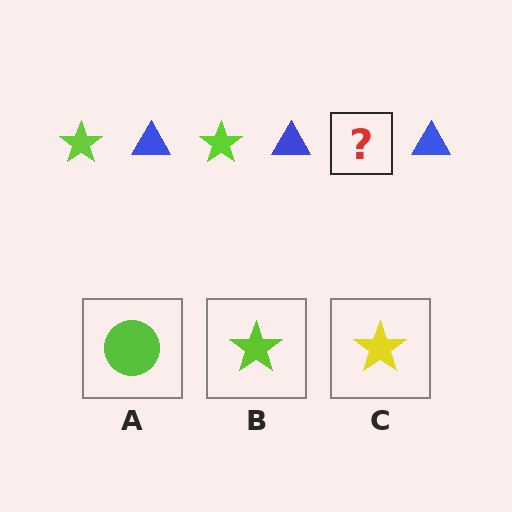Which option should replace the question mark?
Option B.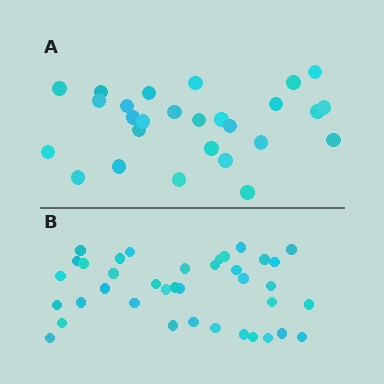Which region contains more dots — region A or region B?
Region B (the bottom region) has more dots.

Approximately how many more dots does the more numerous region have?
Region B has roughly 12 or so more dots than region A.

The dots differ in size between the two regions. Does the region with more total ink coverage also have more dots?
No. Region A has more total ink coverage because its dots are larger, but region B actually contains more individual dots. Total area can be misleading — the number of items is what matters here.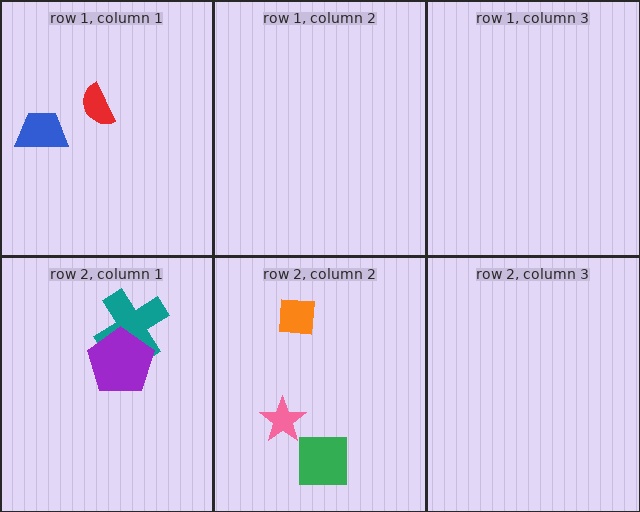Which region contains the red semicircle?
The row 1, column 1 region.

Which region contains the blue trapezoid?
The row 1, column 1 region.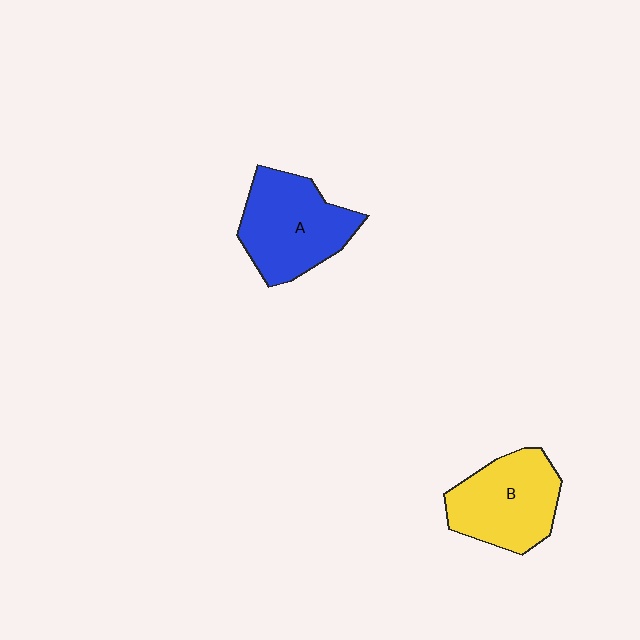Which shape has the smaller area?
Shape B (yellow).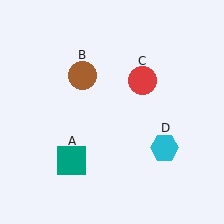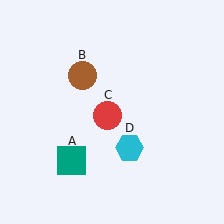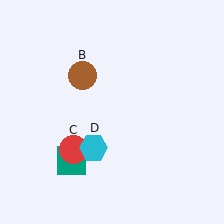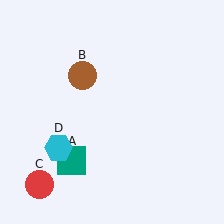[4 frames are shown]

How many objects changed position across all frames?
2 objects changed position: red circle (object C), cyan hexagon (object D).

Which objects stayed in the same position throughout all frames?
Teal square (object A) and brown circle (object B) remained stationary.